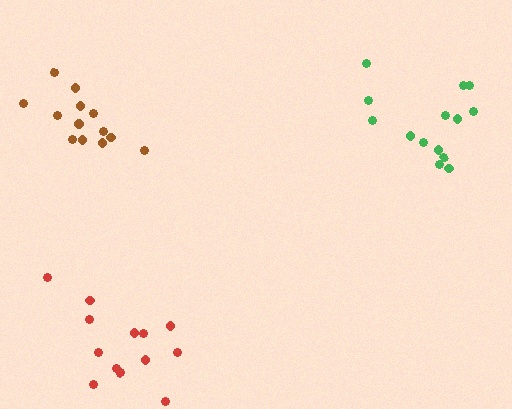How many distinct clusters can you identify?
There are 3 distinct clusters.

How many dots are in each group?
Group 1: 13 dots, Group 2: 13 dots, Group 3: 14 dots (40 total).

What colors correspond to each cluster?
The clusters are colored: red, brown, green.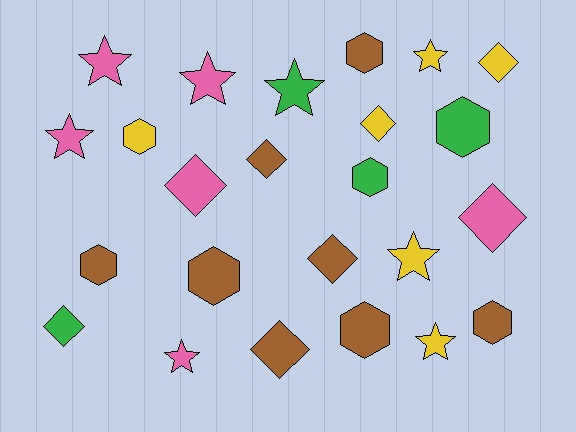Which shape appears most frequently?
Star, with 8 objects.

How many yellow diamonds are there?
There are 2 yellow diamonds.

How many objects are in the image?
There are 24 objects.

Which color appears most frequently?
Brown, with 8 objects.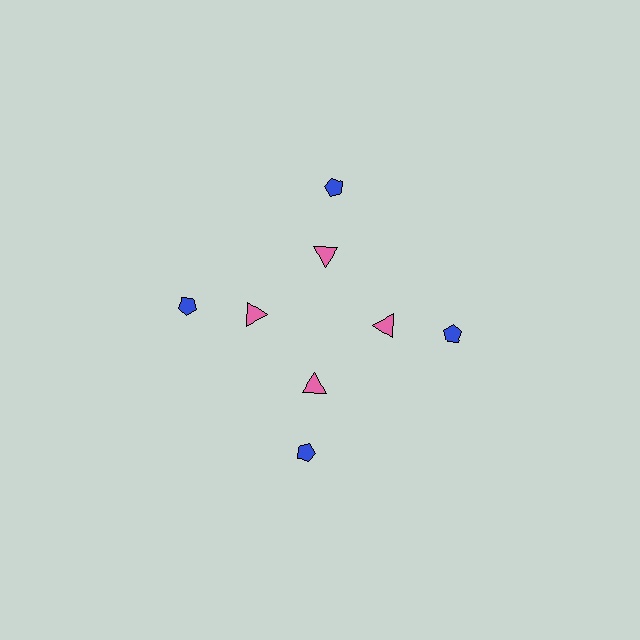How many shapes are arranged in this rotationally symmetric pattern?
There are 8 shapes, arranged in 4 groups of 2.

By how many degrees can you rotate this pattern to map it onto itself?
The pattern maps onto itself every 90 degrees of rotation.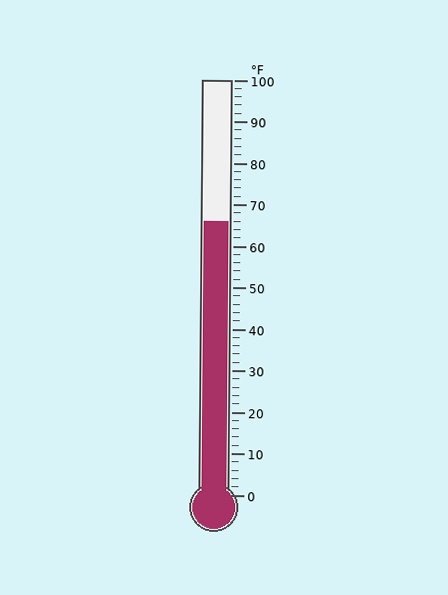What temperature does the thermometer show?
The thermometer shows approximately 66°F.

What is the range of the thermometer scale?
The thermometer scale ranges from 0°F to 100°F.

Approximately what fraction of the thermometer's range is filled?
The thermometer is filled to approximately 65% of its range.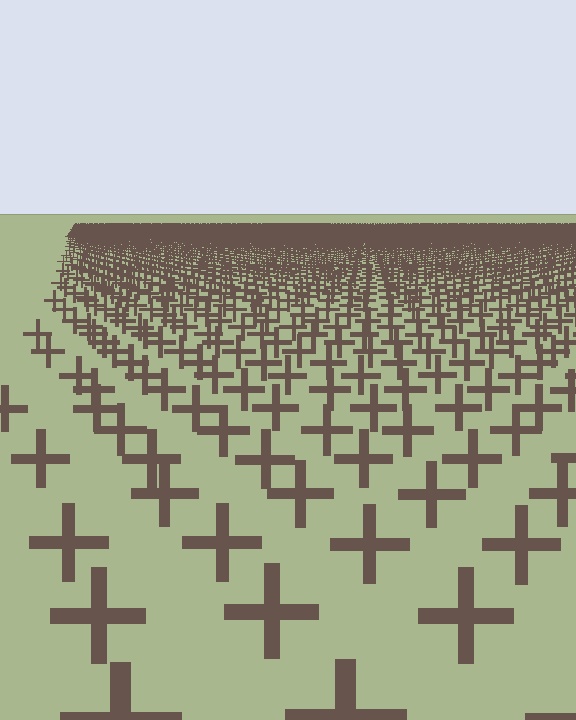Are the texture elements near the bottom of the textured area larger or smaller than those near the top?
Larger. Near the bottom, elements are closer to the viewer and appear at a bigger on-screen size.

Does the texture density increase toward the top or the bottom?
Density increases toward the top.